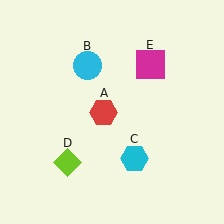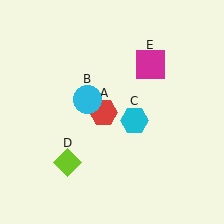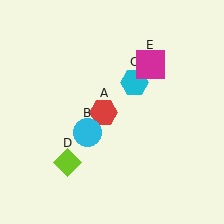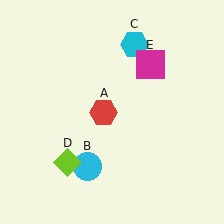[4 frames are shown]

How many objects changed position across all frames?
2 objects changed position: cyan circle (object B), cyan hexagon (object C).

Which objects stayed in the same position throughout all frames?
Red hexagon (object A) and lime diamond (object D) and magenta square (object E) remained stationary.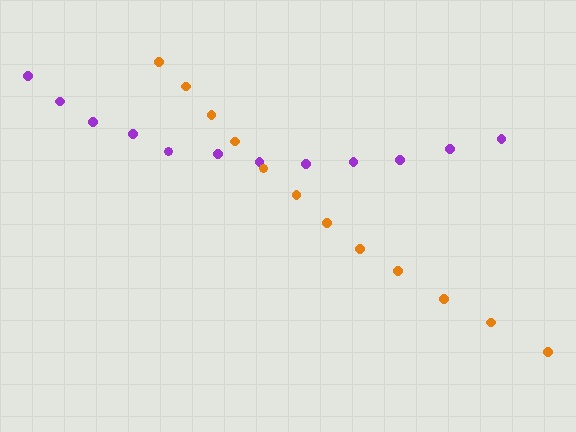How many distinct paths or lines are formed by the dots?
There are 2 distinct paths.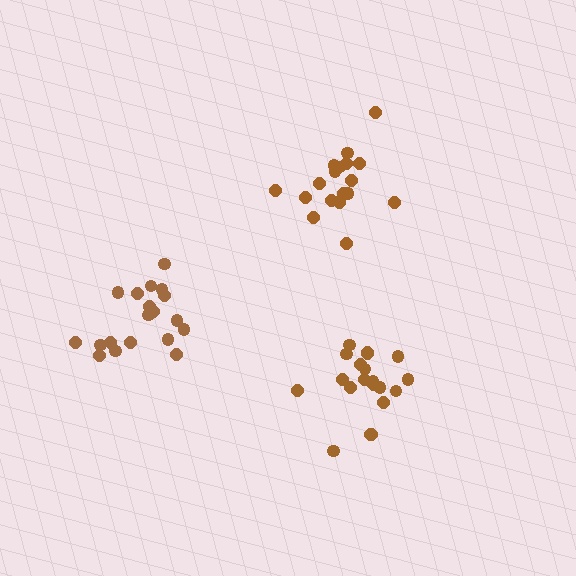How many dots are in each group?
Group 1: 20 dots, Group 2: 19 dots, Group 3: 19 dots (58 total).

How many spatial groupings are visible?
There are 3 spatial groupings.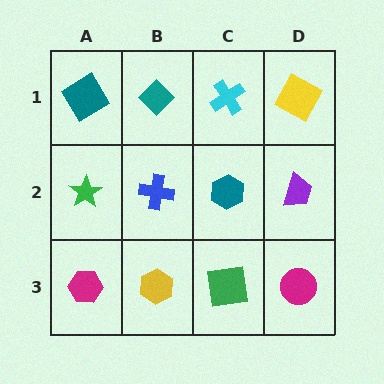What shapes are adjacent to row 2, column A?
A teal diamond (row 1, column A), a magenta hexagon (row 3, column A), a blue cross (row 2, column B).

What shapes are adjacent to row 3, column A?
A green star (row 2, column A), a yellow hexagon (row 3, column B).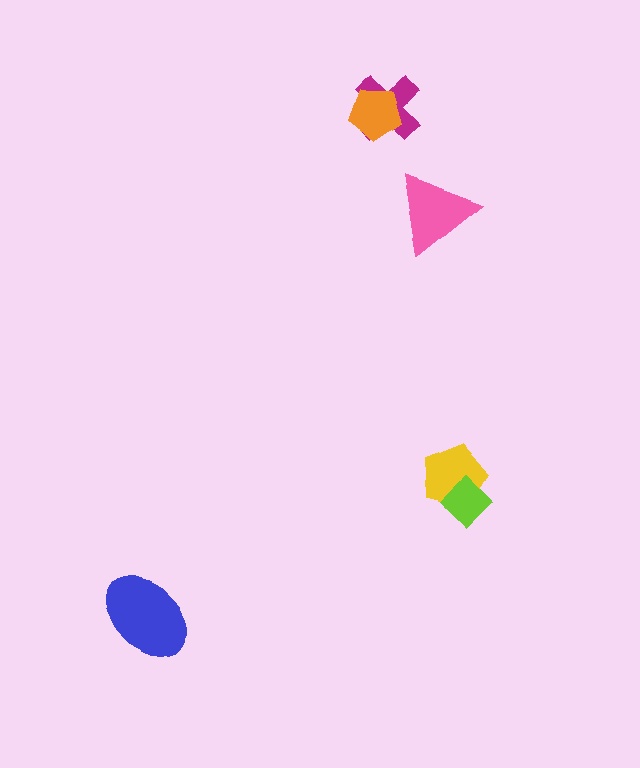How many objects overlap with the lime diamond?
1 object overlaps with the lime diamond.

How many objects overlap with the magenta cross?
1 object overlaps with the magenta cross.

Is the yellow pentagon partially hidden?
Yes, it is partially covered by another shape.